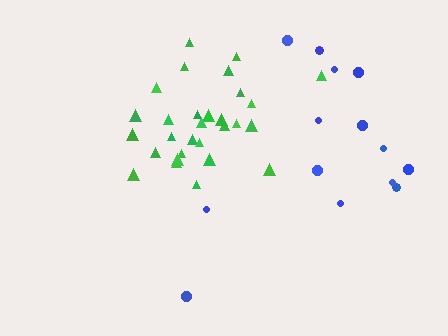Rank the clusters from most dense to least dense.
green, blue.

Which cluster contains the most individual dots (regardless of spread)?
Green (29).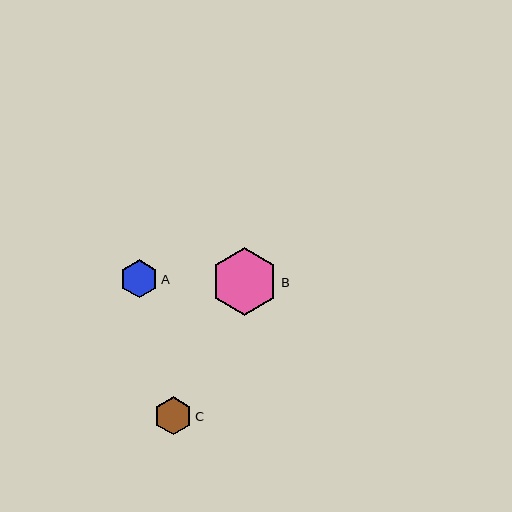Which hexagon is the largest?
Hexagon B is the largest with a size of approximately 67 pixels.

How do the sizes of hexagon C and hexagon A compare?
Hexagon C and hexagon A are approximately the same size.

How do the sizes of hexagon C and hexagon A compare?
Hexagon C and hexagon A are approximately the same size.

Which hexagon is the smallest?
Hexagon A is the smallest with a size of approximately 38 pixels.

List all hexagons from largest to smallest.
From largest to smallest: B, C, A.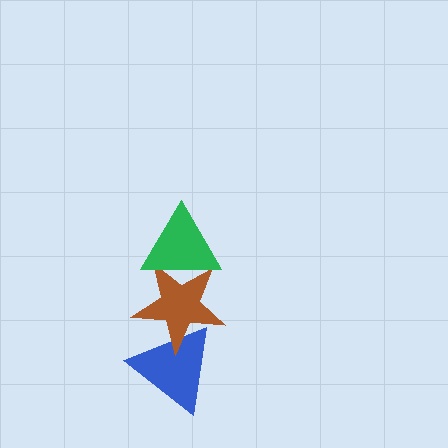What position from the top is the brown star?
The brown star is 2nd from the top.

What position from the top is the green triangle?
The green triangle is 1st from the top.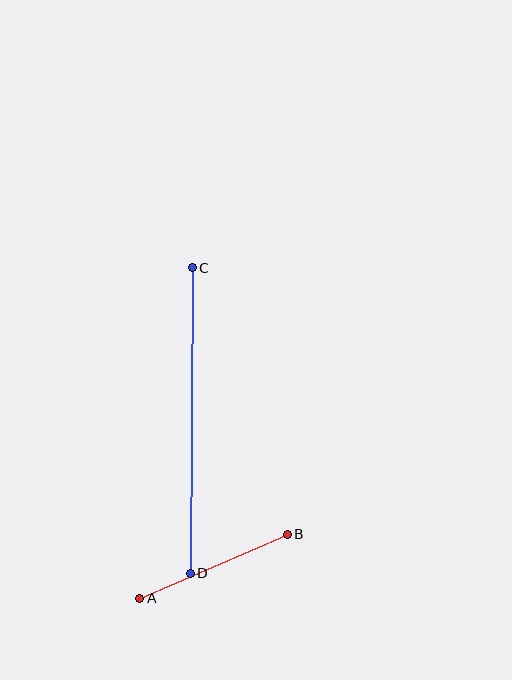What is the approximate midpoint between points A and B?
The midpoint is at approximately (213, 566) pixels.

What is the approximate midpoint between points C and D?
The midpoint is at approximately (191, 420) pixels.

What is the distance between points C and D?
The distance is approximately 306 pixels.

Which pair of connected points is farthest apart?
Points C and D are farthest apart.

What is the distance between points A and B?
The distance is approximately 161 pixels.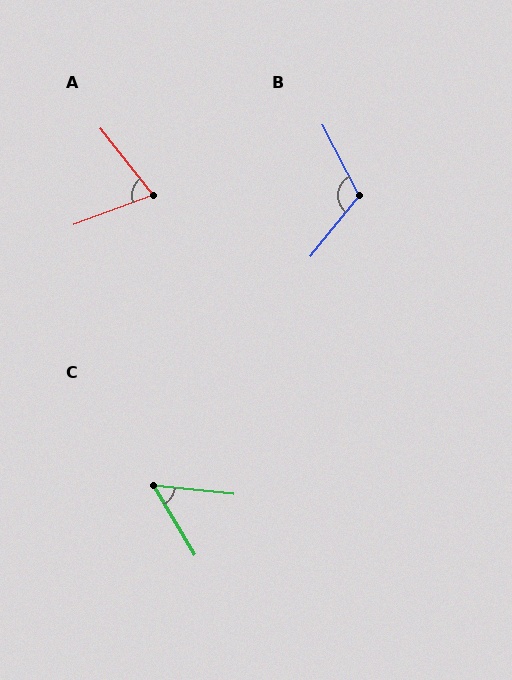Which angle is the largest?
B, at approximately 114 degrees.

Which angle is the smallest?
C, at approximately 53 degrees.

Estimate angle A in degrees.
Approximately 72 degrees.